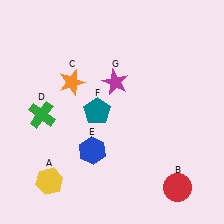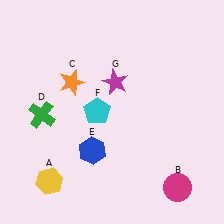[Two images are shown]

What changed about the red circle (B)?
In Image 1, B is red. In Image 2, it changed to magenta.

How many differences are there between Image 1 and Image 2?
There are 2 differences between the two images.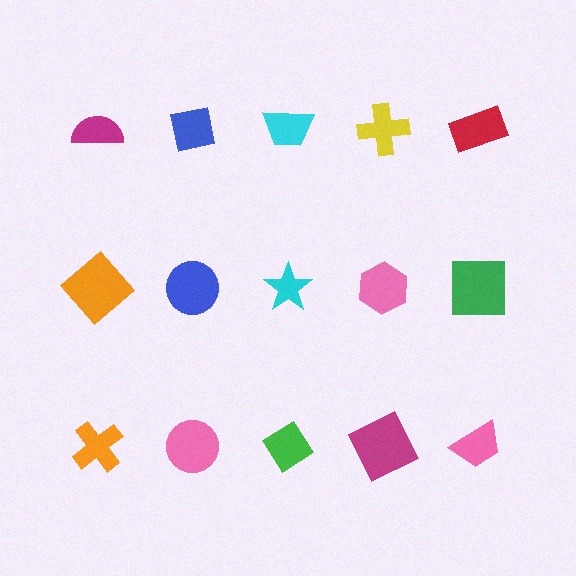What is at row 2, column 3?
A cyan star.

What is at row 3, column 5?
A pink trapezoid.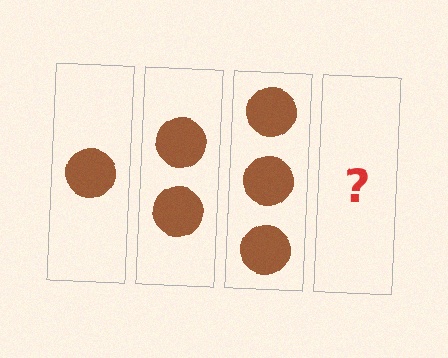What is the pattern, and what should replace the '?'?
The pattern is that each step adds one more circle. The '?' should be 4 circles.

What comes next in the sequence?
The next element should be 4 circles.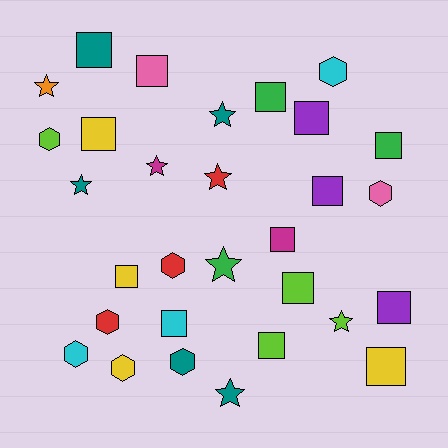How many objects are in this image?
There are 30 objects.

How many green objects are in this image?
There are 3 green objects.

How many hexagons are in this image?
There are 8 hexagons.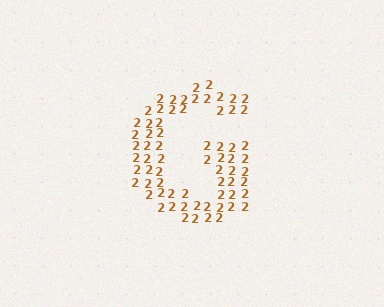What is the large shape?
The large shape is the letter G.